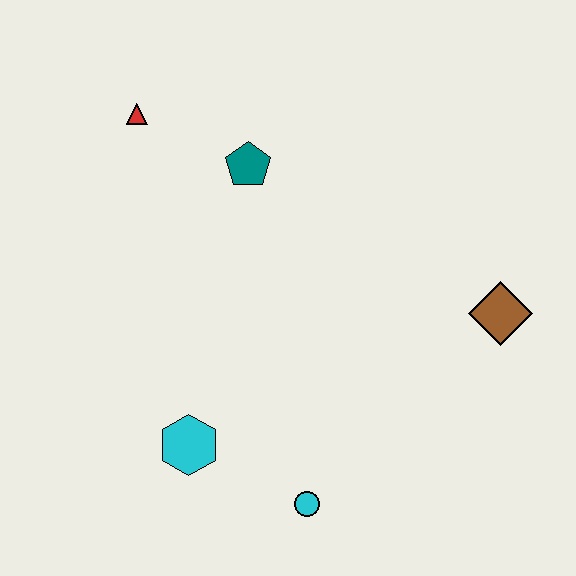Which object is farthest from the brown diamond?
The red triangle is farthest from the brown diamond.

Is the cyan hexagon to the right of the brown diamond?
No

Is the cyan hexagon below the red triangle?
Yes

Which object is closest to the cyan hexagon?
The cyan circle is closest to the cyan hexagon.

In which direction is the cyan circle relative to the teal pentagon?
The cyan circle is below the teal pentagon.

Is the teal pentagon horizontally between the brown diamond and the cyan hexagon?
Yes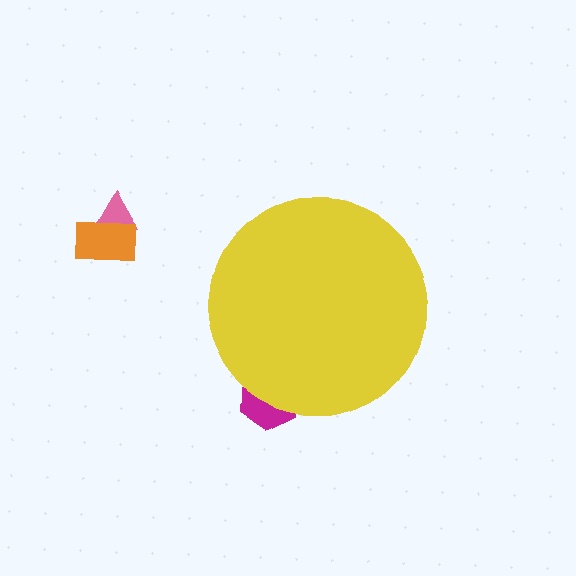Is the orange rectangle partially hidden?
No, the orange rectangle is fully visible.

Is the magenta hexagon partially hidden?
Yes, the magenta hexagon is partially hidden behind the yellow circle.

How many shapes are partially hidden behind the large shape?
1 shape is partially hidden.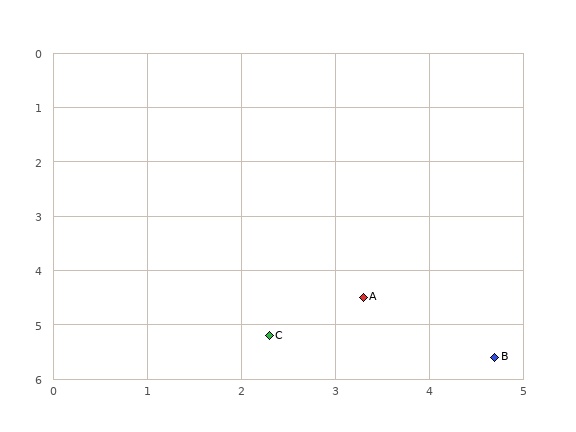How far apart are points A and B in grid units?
Points A and B are about 1.8 grid units apart.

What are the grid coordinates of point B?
Point B is at approximately (4.7, 5.6).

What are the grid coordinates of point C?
Point C is at approximately (2.3, 5.2).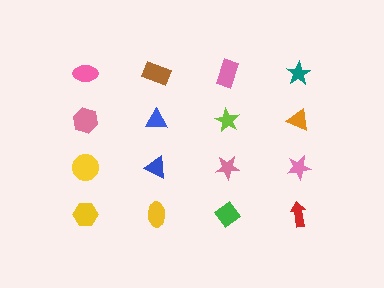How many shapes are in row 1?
4 shapes.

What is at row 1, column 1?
A pink ellipse.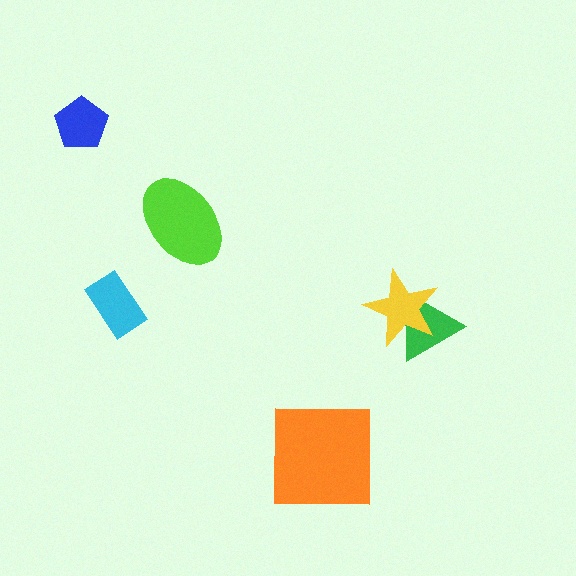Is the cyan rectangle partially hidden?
No, no other shape covers it.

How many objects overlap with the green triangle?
1 object overlaps with the green triangle.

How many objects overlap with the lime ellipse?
0 objects overlap with the lime ellipse.